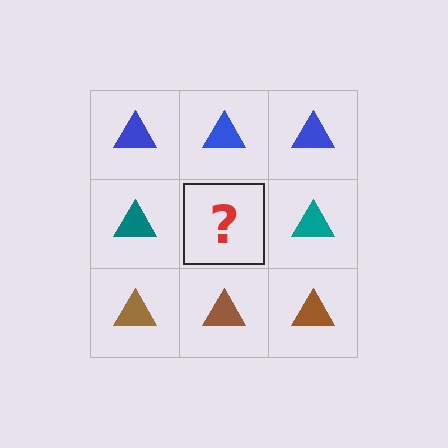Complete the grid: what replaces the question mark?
The question mark should be replaced with a teal triangle.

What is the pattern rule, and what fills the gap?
The rule is that each row has a consistent color. The gap should be filled with a teal triangle.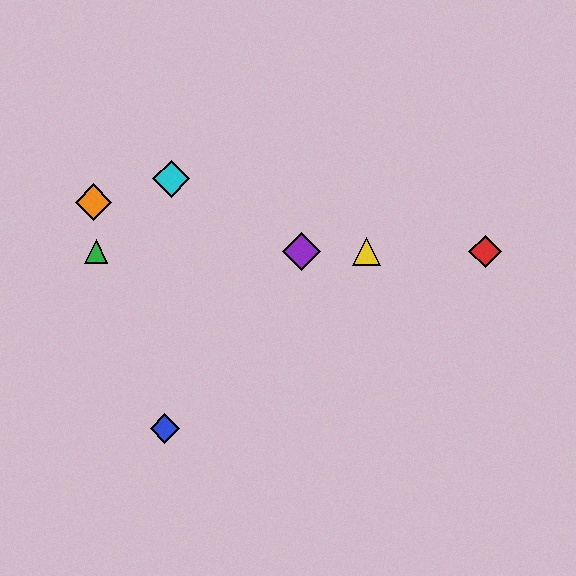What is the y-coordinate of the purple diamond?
The purple diamond is at y≈251.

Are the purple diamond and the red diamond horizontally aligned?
Yes, both are at y≈251.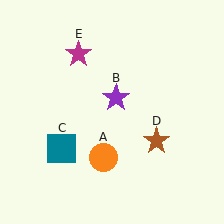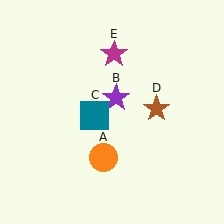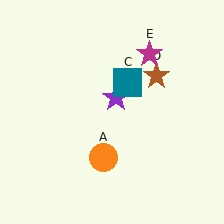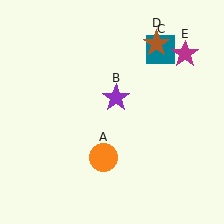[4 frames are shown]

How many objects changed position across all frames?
3 objects changed position: teal square (object C), brown star (object D), magenta star (object E).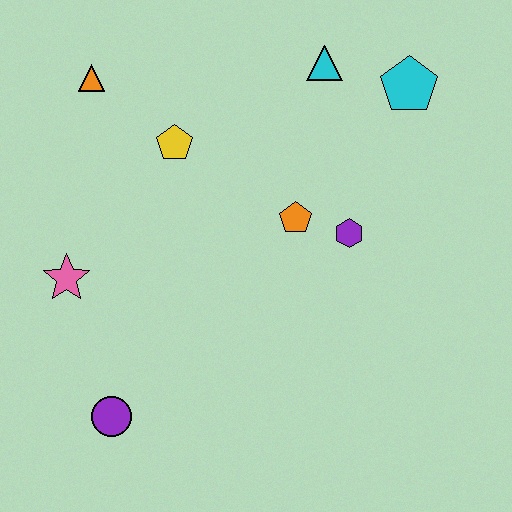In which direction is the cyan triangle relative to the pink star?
The cyan triangle is to the right of the pink star.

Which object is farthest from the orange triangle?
The purple circle is farthest from the orange triangle.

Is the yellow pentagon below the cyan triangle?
Yes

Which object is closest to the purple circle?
The pink star is closest to the purple circle.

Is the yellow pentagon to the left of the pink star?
No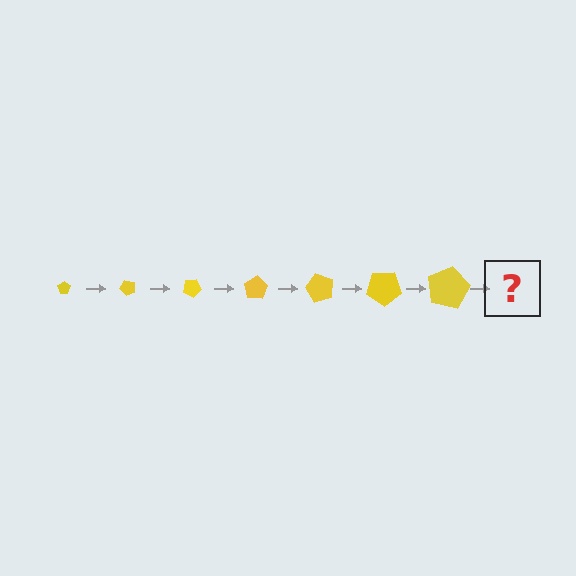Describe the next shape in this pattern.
It should be a pentagon, larger than the previous one and rotated 350 degrees from the start.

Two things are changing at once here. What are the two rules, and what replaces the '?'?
The two rules are that the pentagon grows larger each step and it rotates 50 degrees each step. The '?' should be a pentagon, larger than the previous one and rotated 350 degrees from the start.